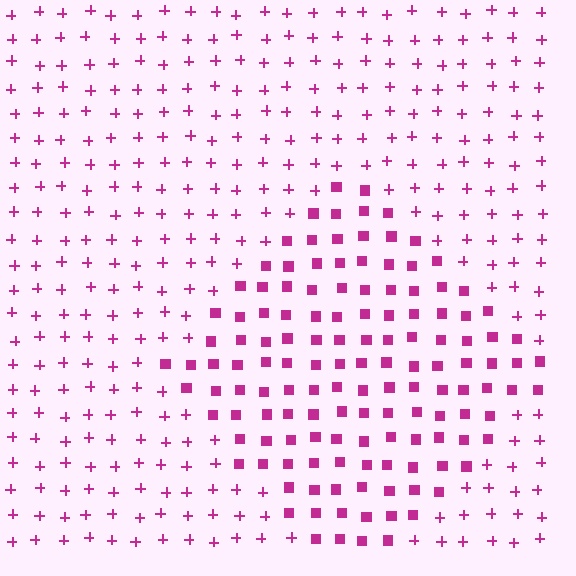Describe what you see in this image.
The image is filled with small magenta elements arranged in a uniform grid. A diamond-shaped region contains squares, while the surrounding area contains plus signs. The boundary is defined purely by the change in element shape.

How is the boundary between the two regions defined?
The boundary is defined by a change in element shape: squares inside vs. plus signs outside. All elements share the same color and spacing.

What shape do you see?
I see a diamond.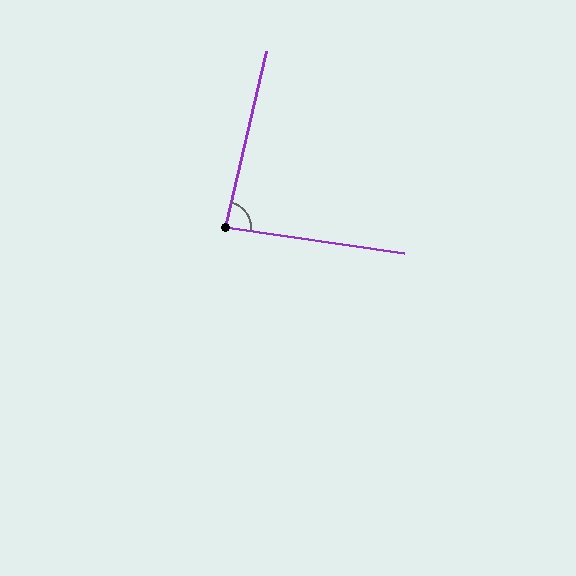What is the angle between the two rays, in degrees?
Approximately 85 degrees.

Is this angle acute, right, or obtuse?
It is approximately a right angle.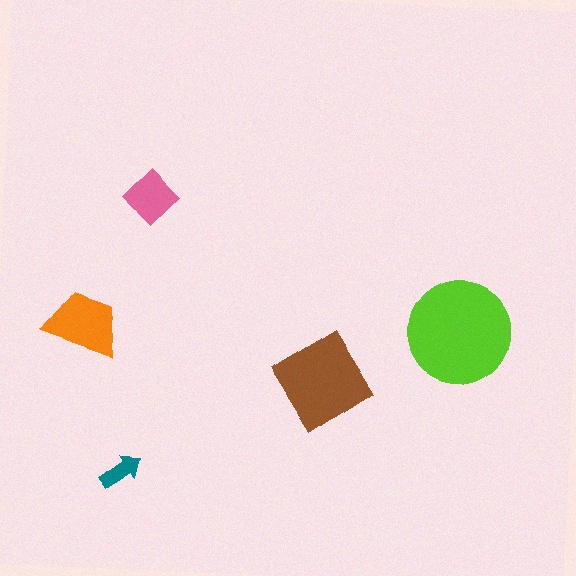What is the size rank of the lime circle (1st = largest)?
1st.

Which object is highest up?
The pink diamond is topmost.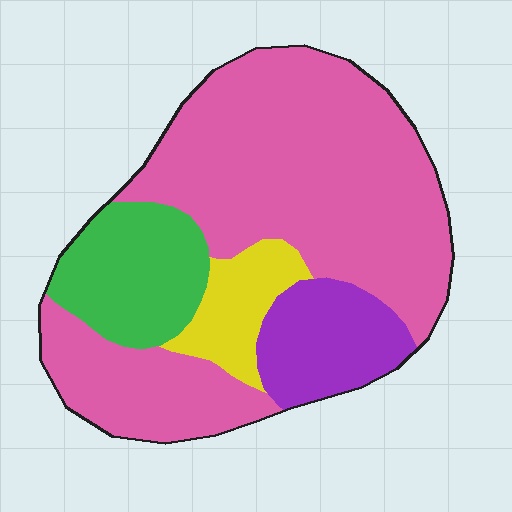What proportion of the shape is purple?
Purple takes up about one eighth (1/8) of the shape.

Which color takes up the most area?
Pink, at roughly 65%.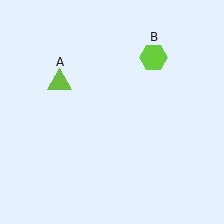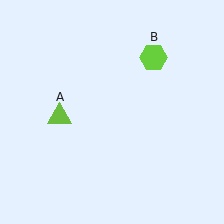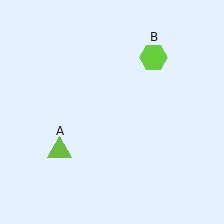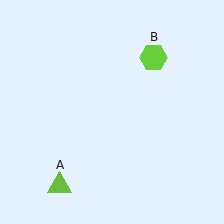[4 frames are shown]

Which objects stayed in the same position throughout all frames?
Lime hexagon (object B) remained stationary.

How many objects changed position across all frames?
1 object changed position: lime triangle (object A).